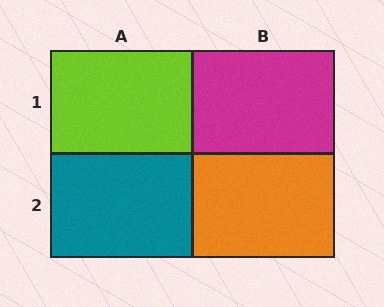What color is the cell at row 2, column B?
Orange.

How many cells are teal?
1 cell is teal.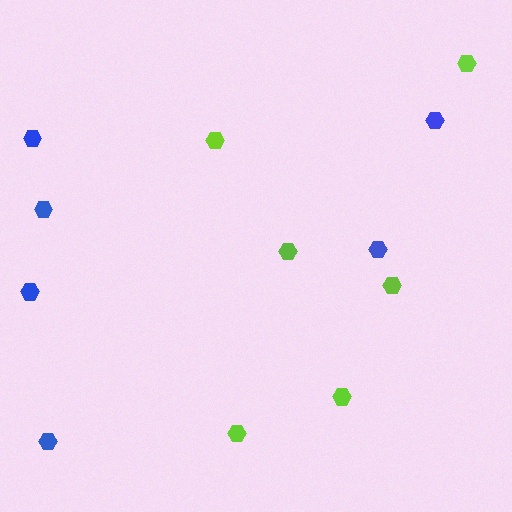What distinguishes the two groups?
There are 2 groups: one group of lime hexagons (6) and one group of blue hexagons (6).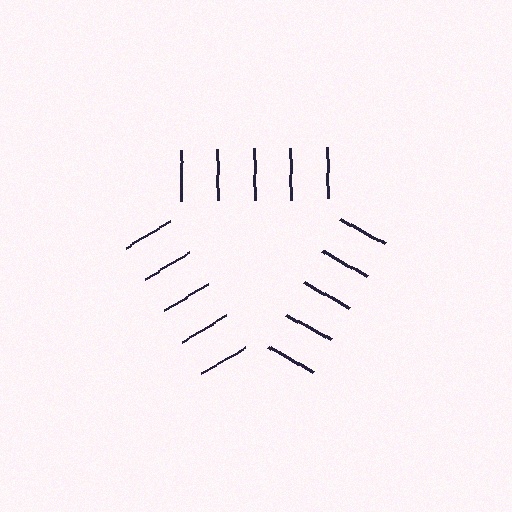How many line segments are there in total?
15 — 5 along each of the 3 edges.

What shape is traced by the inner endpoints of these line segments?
An illusory triangle — the line segments terminate on its edges but no continuous stroke is drawn.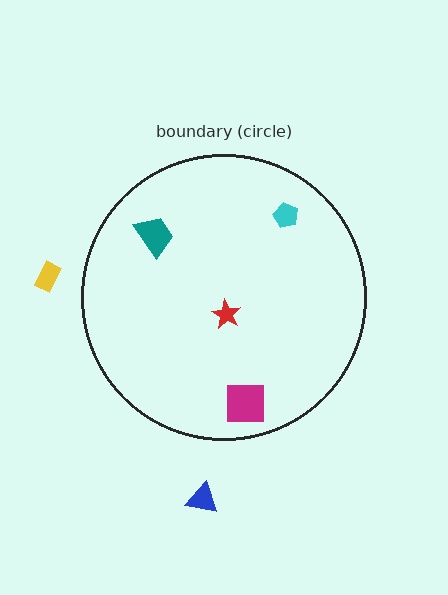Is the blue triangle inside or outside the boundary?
Outside.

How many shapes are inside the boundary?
4 inside, 2 outside.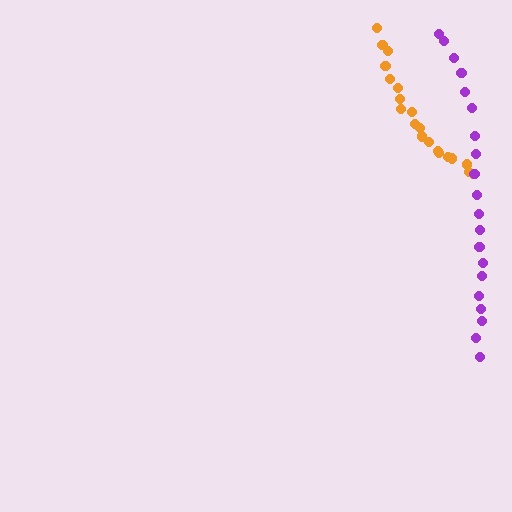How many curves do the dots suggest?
There are 2 distinct paths.